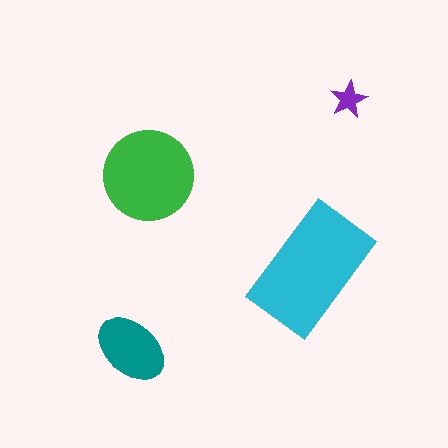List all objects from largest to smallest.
The cyan rectangle, the green circle, the teal ellipse, the purple star.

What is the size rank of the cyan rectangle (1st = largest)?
1st.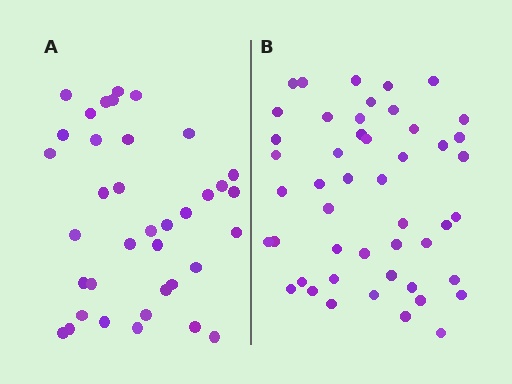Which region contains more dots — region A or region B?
Region B (the right region) has more dots.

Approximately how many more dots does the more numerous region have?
Region B has roughly 12 or so more dots than region A.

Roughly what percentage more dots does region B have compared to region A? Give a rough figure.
About 30% more.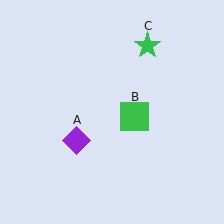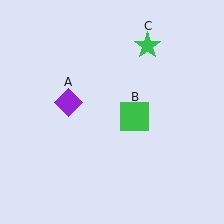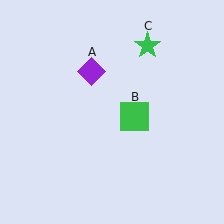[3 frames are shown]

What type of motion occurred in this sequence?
The purple diamond (object A) rotated clockwise around the center of the scene.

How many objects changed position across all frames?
1 object changed position: purple diamond (object A).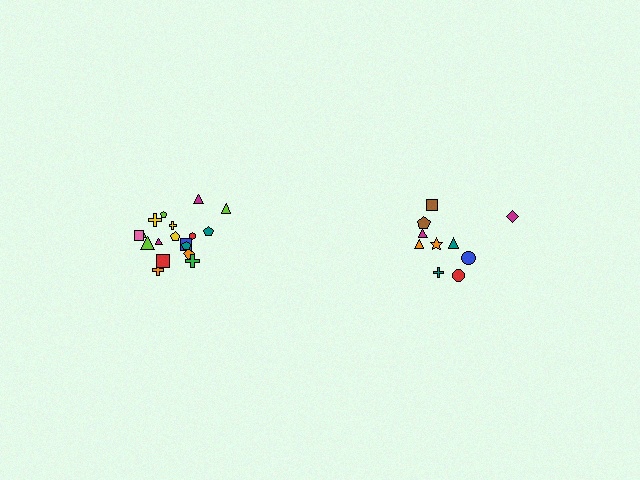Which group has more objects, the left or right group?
The left group.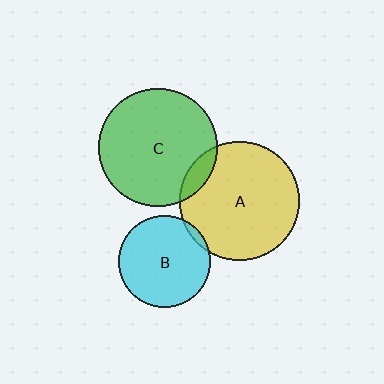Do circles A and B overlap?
Yes.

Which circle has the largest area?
Circle A (yellow).